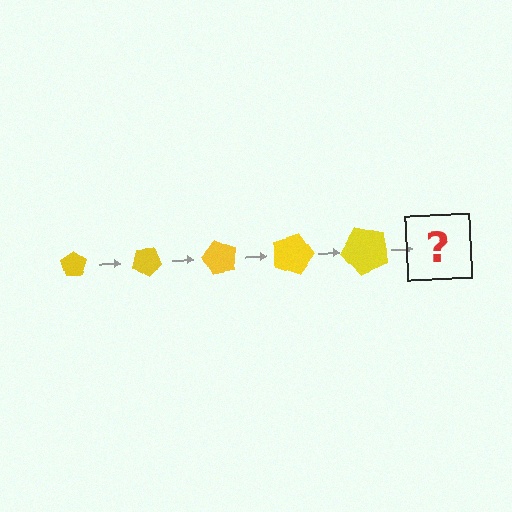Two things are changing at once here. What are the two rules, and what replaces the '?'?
The two rules are that the pentagon grows larger each step and it rotates 30 degrees each step. The '?' should be a pentagon, larger than the previous one and rotated 150 degrees from the start.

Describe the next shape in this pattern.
It should be a pentagon, larger than the previous one and rotated 150 degrees from the start.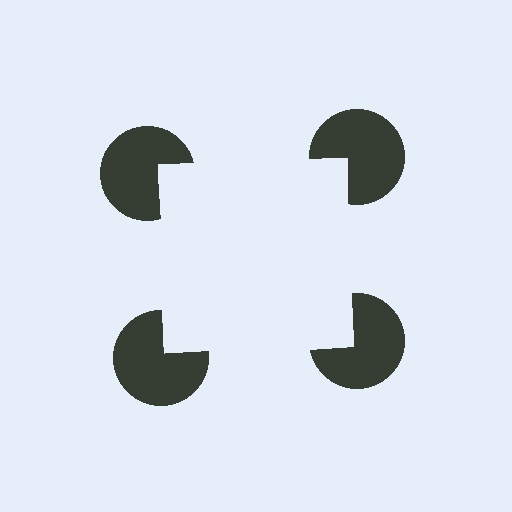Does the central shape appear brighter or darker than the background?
It typically appears slightly brighter than the background, even though no actual brightness change is drawn.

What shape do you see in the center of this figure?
An illusory square — its edges are inferred from the aligned wedge cuts in the pac-man discs, not physically drawn.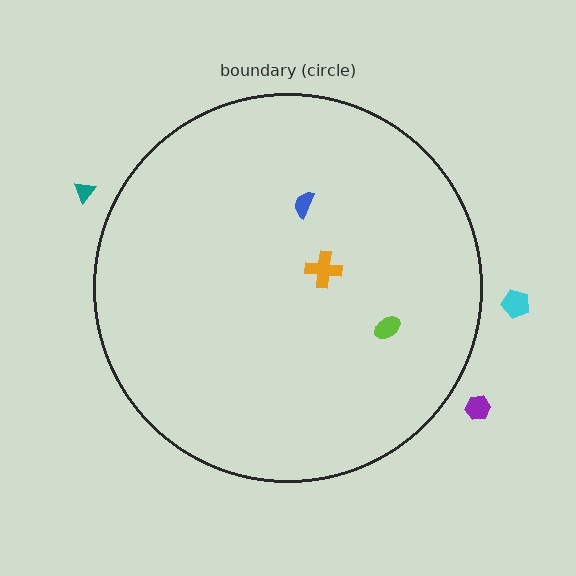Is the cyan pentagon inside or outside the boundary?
Outside.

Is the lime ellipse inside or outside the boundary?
Inside.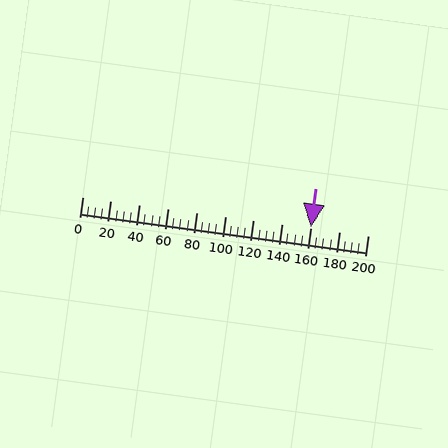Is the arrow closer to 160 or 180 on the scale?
The arrow is closer to 160.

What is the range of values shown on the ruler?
The ruler shows values from 0 to 200.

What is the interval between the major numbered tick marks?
The major tick marks are spaced 20 units apart.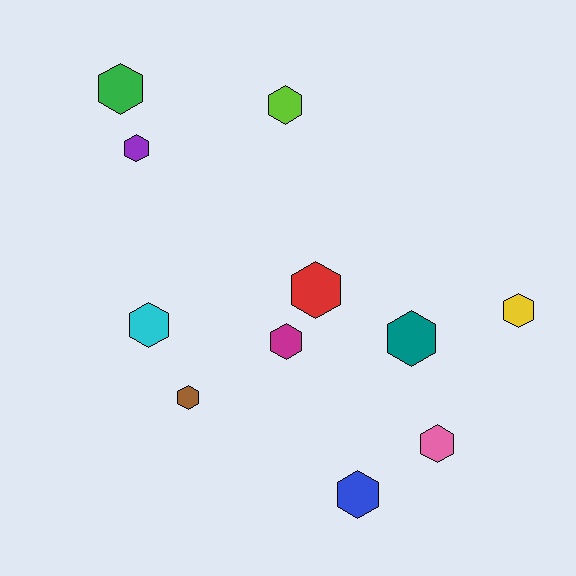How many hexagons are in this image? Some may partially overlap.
There are 11 hexagons.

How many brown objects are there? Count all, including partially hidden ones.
There is 1 brown object.